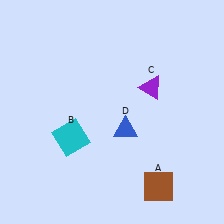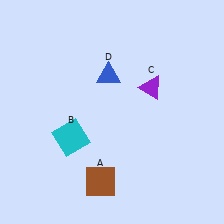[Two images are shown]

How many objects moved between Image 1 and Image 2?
2 objects moved between the two images.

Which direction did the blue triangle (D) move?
The blue triangle (D) moved up.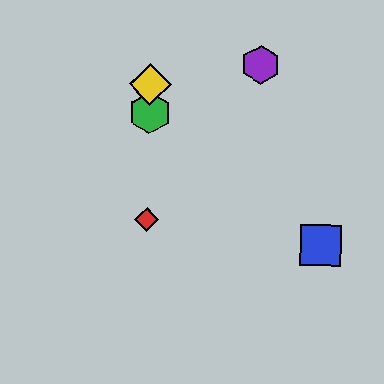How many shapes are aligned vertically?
3 shapes (the red diamond, the green hexagon, the yellow diamond) are aligned vertically.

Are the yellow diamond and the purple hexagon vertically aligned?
No, the yellow diamond is at x≈150 and the purple hexagon is at x≈261.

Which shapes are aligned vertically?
The red diamond, the green hexagon, the yellow diamond are aligned vertically.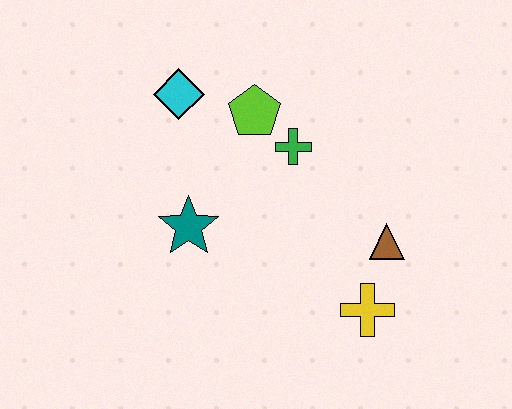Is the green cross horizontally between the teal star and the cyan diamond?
No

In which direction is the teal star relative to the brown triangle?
The teal star is to the left of the brown triangle.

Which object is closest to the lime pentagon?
The green cross is closest to the lime pentagon.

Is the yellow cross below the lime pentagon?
Yes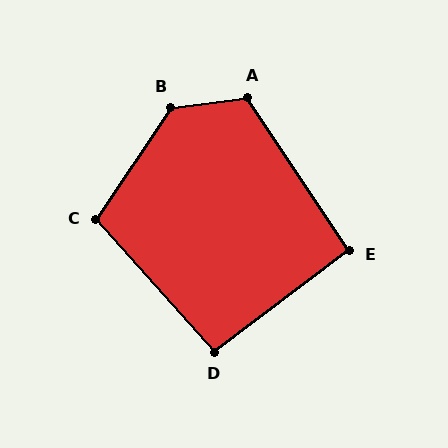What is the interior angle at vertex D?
Approximately 95 degrees (approximately right).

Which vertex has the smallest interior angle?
E, at approximately 93 degrees.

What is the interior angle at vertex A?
Approximately 117 degrees (obtuse).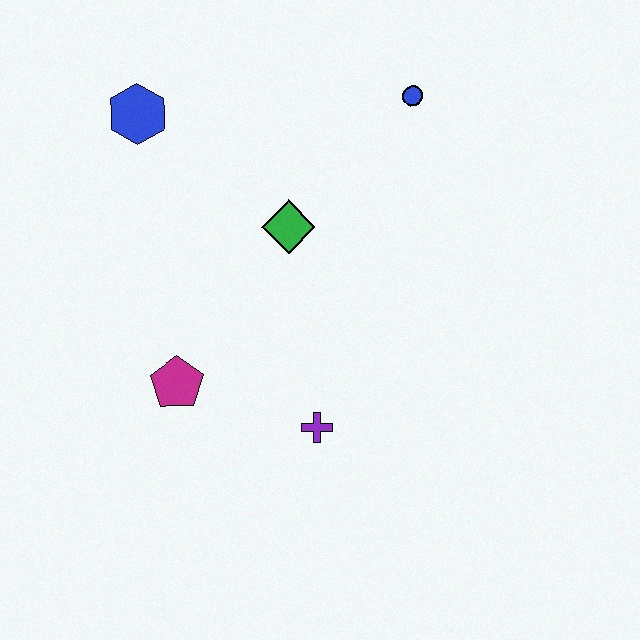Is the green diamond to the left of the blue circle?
Yes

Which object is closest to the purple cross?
The magenta pentagon is closest to the purple cross.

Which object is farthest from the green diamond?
The purple cross is farthest from the green diamond.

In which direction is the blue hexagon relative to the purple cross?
The blue hexagon is above the purple cross.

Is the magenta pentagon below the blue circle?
Yes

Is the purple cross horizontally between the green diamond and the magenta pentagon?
No